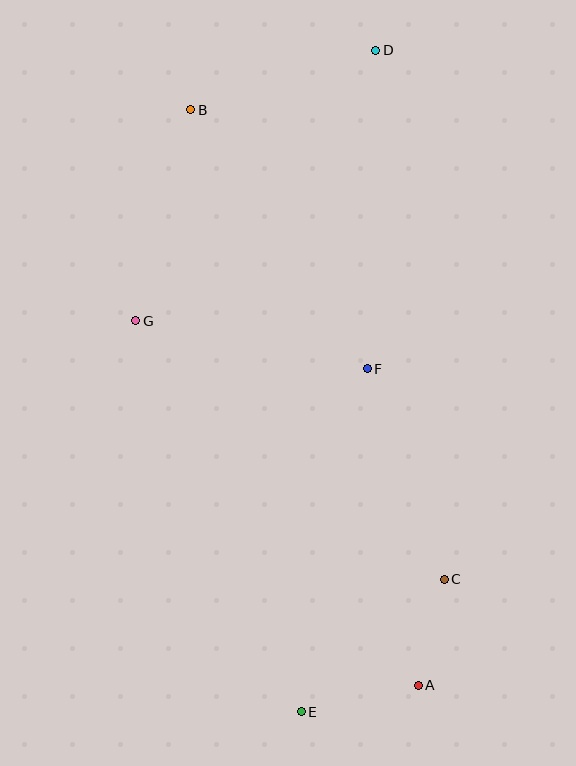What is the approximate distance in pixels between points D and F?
The distance between D and F is approximately 319 pixels.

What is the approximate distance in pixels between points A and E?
The distance between A and E is approximately 120 pixels.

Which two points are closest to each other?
Points A and C are closest to each other.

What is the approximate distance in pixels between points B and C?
The distance between B and C is approximately 534 pixels.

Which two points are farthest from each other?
Points D and E are farthest from each other.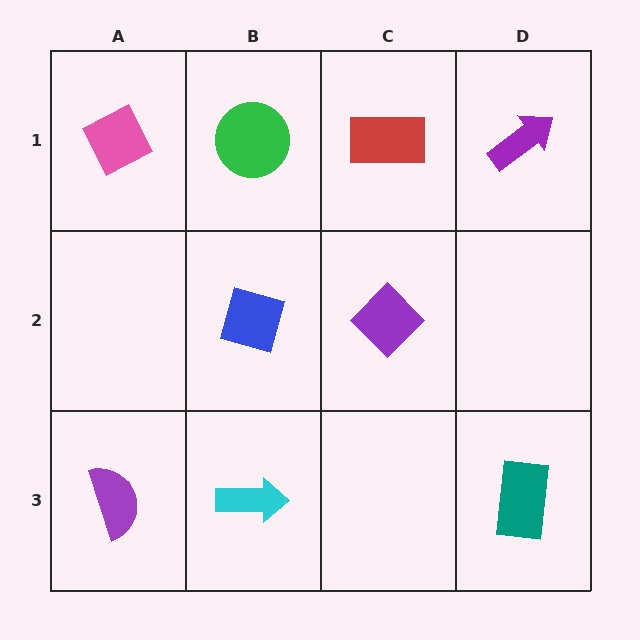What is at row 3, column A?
A purple semicircle.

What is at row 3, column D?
A teal rectangle.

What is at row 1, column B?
A green circle.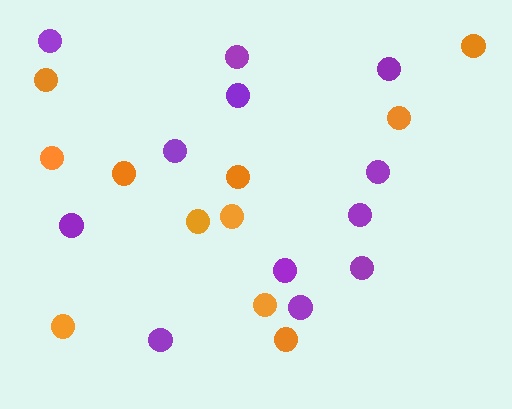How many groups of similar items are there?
There are 2 groups: one group of purple circles (12) and one group of orange circles (11).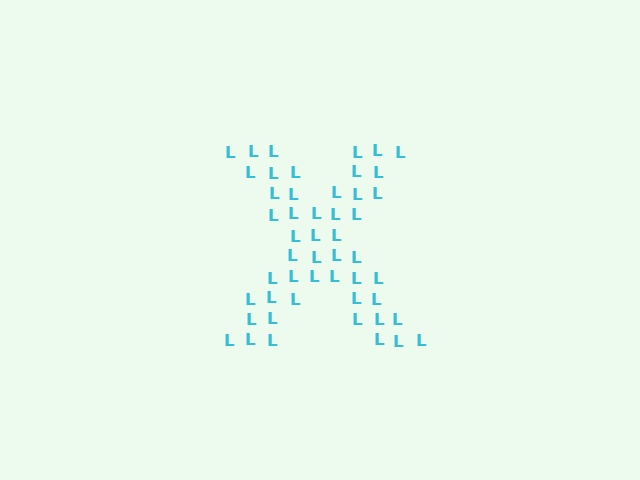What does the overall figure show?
The overall figure shows the letter X.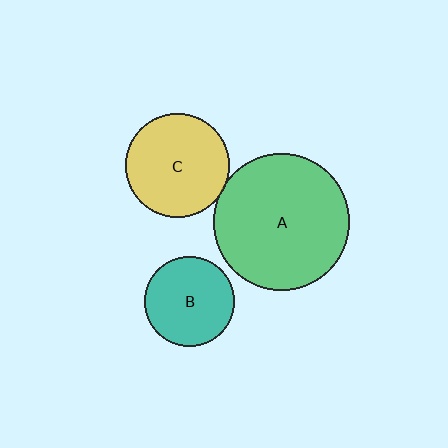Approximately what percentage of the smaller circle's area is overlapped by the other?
Approximately 5%.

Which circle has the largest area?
Circle A (green).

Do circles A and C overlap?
Yes.